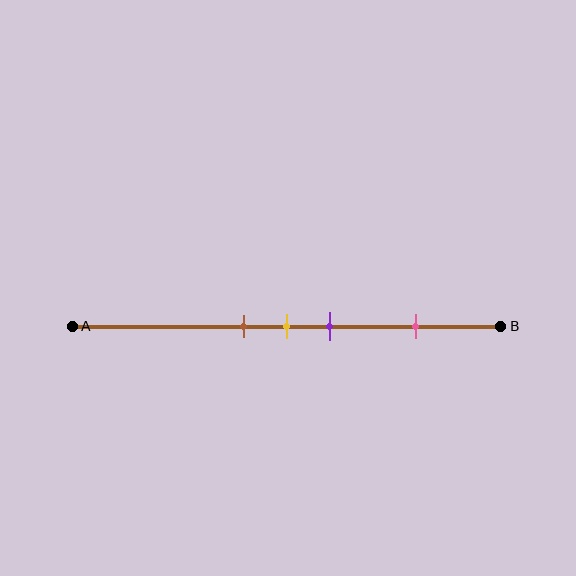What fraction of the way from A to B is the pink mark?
The pink mark is approximately 80% (0.8) of the way from A to B.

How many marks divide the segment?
There are 4 marks dividing the segment.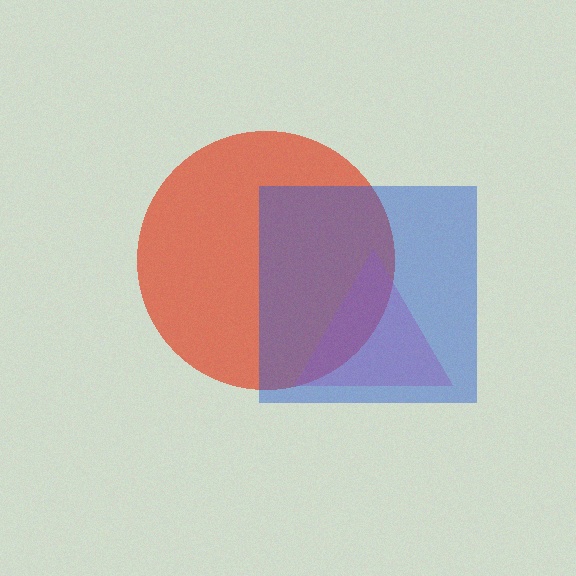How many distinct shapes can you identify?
There are 3 distinct shapes: a red circle, a pink triangle, a blue square.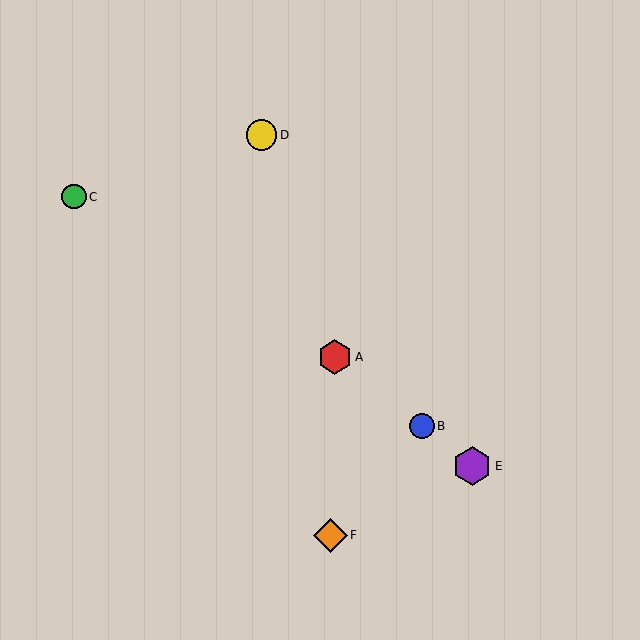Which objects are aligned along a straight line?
Objects A, B, E are aligned along a straight line.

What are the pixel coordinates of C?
Object C is at (74, 197).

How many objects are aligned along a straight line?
3 objects (A, B, E) are aligned along a straight line.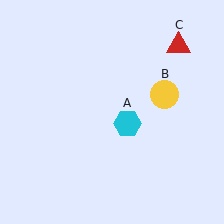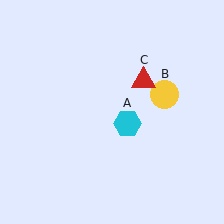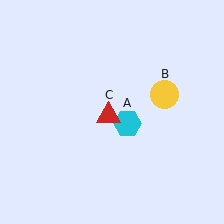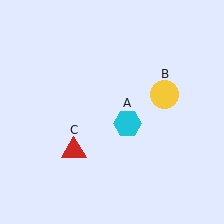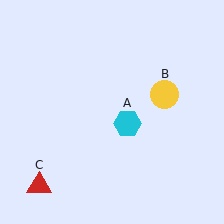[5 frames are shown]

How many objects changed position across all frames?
1 object changed position: red triangle (object C).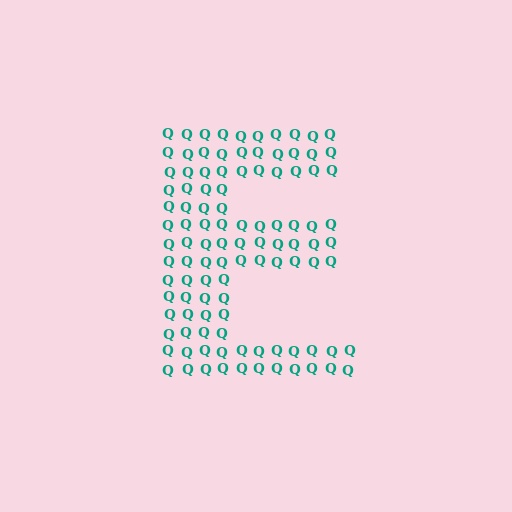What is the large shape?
The large shape is the letter E.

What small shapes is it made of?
It is made of small letter Q's.